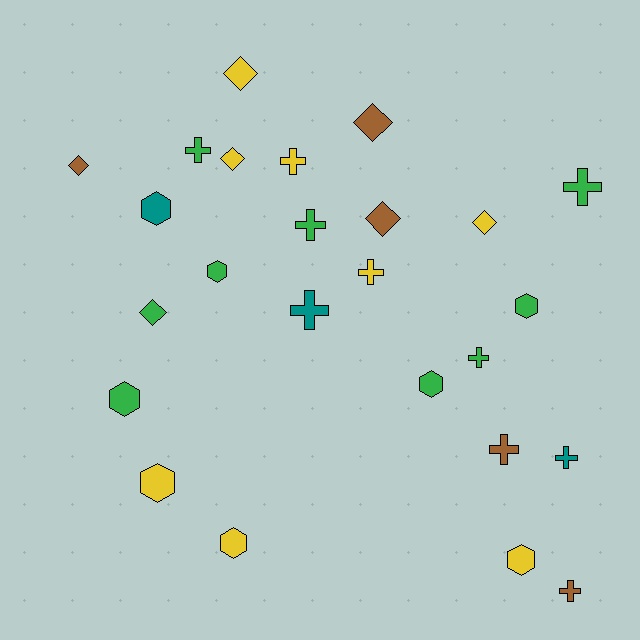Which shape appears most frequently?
Cross, with 10 objects.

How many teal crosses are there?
There are 2 teal crosses.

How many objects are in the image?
There are 25 objects.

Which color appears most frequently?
Green, with 9 objects.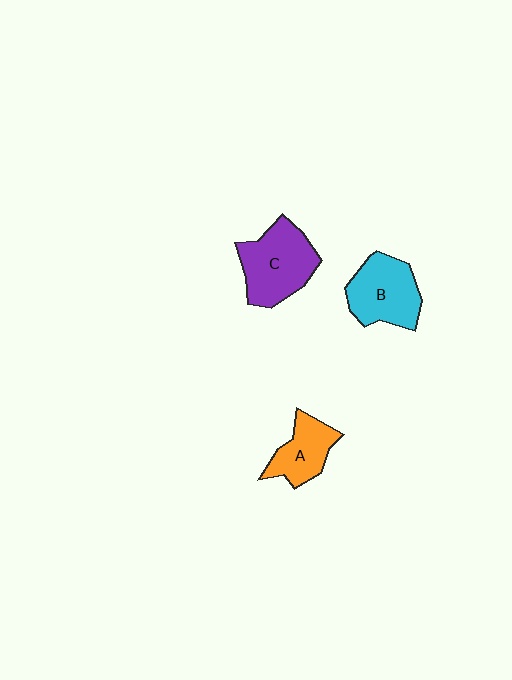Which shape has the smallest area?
Shape A (orange).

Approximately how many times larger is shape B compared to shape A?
Approximately 1.4 times.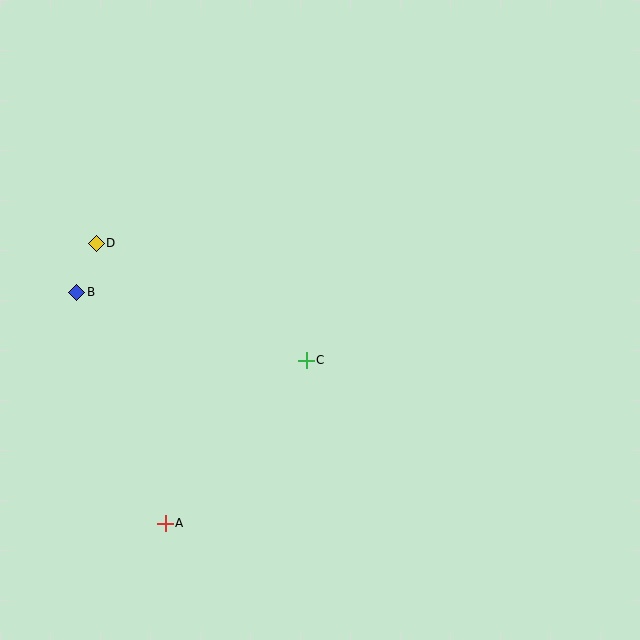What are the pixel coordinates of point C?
Point C is at (306, 360).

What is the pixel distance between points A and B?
The distance between A and B is 248 pixels.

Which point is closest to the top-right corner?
Point C is closest to the top-right corner.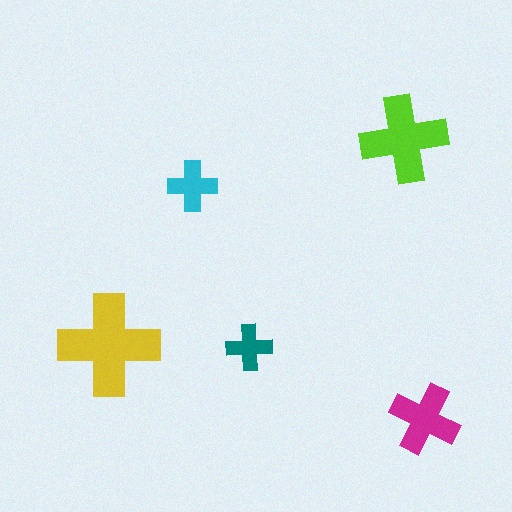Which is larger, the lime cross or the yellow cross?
The yellow one.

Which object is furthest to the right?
The magenta cross is rightmost.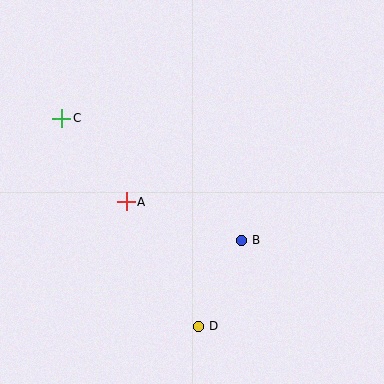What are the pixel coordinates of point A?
Point A is at (126, 202).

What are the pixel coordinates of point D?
Point D is at (198, 326).